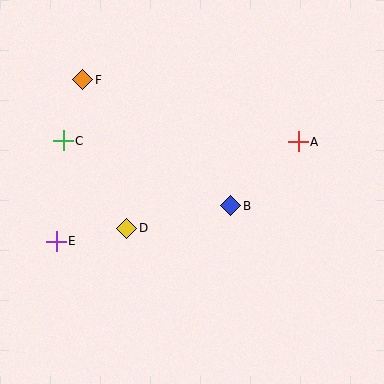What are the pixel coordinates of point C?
Point C is at (63, 141).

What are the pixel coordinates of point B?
Point B is at (231, 206).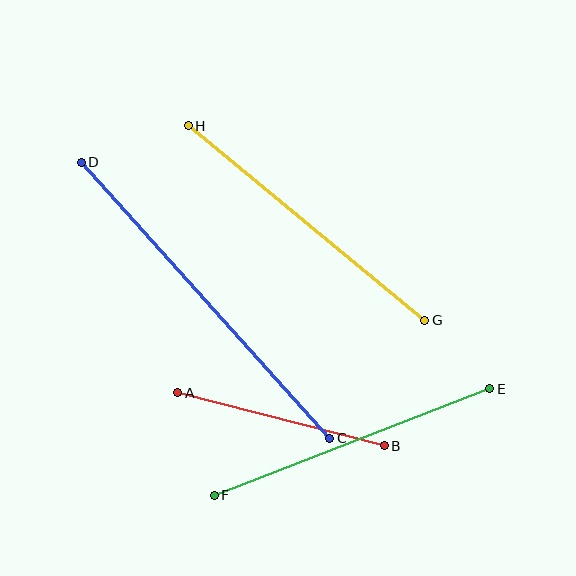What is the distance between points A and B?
The distance is approximately 213 pixels.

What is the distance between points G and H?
The distance is approximately 306 pixels.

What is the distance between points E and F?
The distance is approximately 295 pixels.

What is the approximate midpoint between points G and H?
The midpoint is at approximately (306, 223) pixels.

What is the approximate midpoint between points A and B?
The midpoint is at approximately (281, 419) pixels.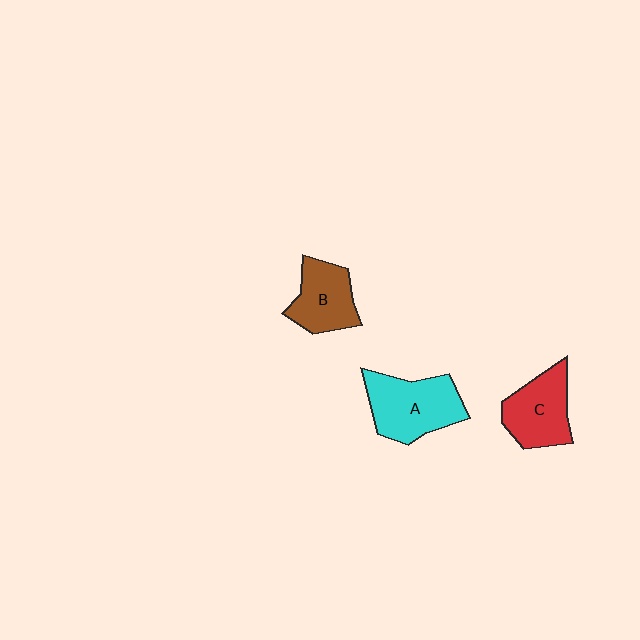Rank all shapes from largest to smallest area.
From largest to smallest: A (cyan), C (red), B (brown).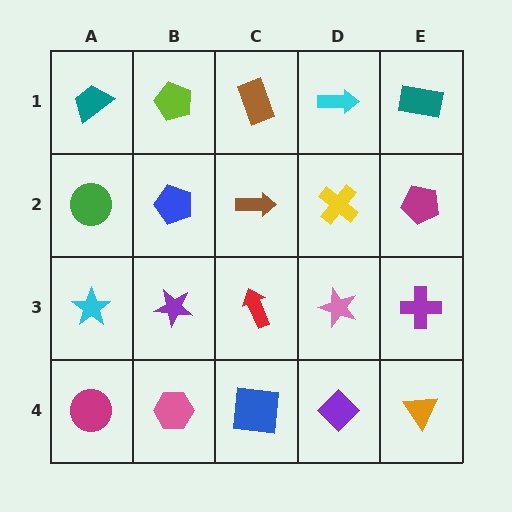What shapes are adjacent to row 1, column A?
A green circle (row 2, column A), a lime pentagon (row 1, column B).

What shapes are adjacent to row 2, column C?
A brown rectangle (row 1, column C), a red arrow (row 3, column C), a blue pentagon (row 2, column B), a yellow cross (row 2, column D).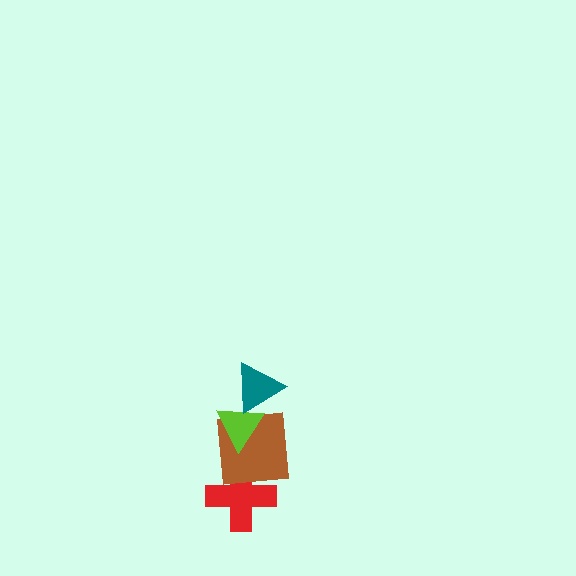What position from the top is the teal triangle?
The teal triangle is 1st from the top.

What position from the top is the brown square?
The brown square is 3rd from the top.